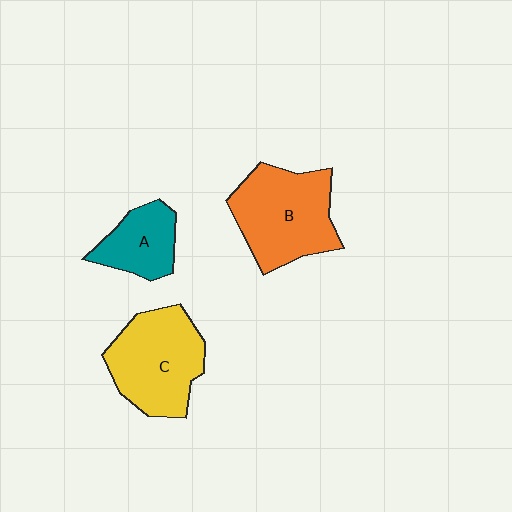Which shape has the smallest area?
Shape A (teal).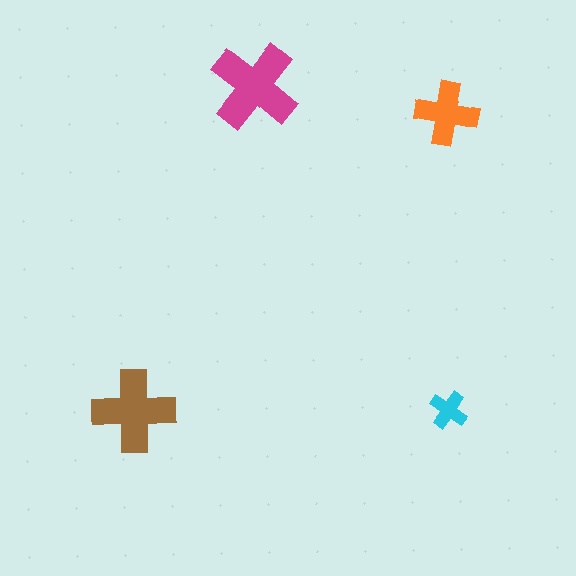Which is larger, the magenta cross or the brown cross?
The magenta one.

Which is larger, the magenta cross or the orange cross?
The magenta one.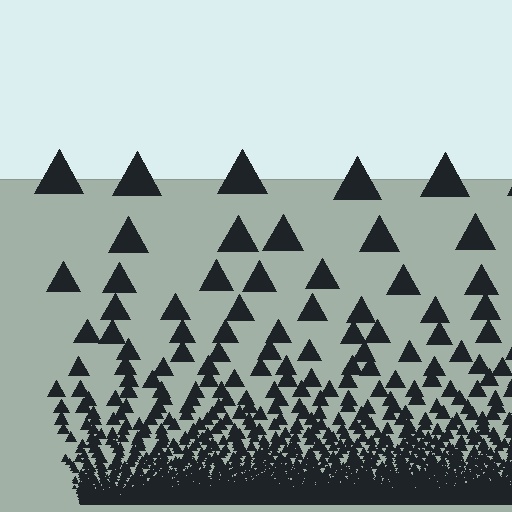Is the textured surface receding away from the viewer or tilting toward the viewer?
The surface appears to tilt toward the viewer. Texture elements get larger and sparser toward the top.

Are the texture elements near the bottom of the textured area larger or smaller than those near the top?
Smaller. The gradient is inverted — elements near the bottom are smaller and denser.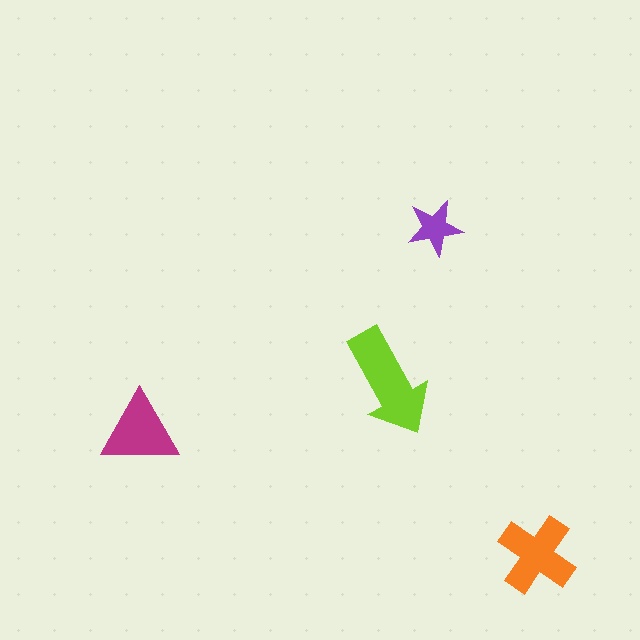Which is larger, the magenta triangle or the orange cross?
The orange cross.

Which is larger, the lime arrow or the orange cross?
The lime arrow.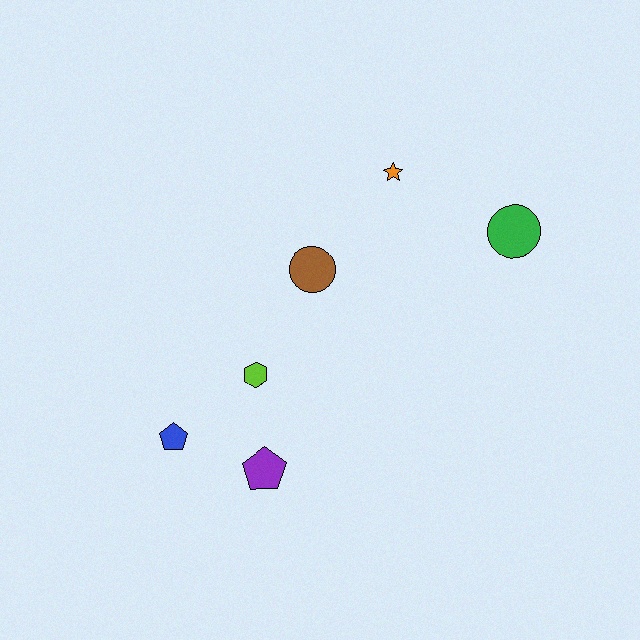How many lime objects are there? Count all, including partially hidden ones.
There is 1 lime object.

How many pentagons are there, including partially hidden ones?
There are 2 pentagons.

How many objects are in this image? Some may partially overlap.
There are 6 objects.